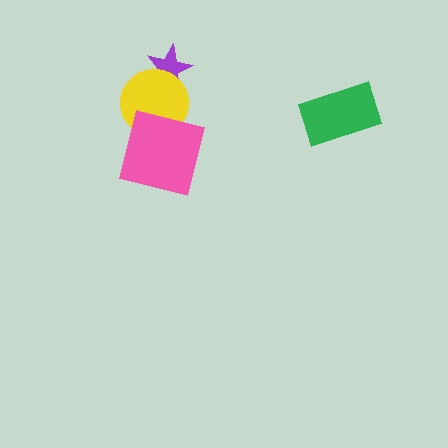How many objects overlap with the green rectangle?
0 objects overlap with the green rectangle.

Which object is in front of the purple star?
The yellow circle is in front of the purple star.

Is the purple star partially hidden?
Yes, it is partially covered by another shape.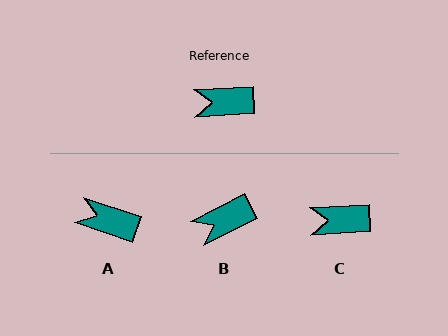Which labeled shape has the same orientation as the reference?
C.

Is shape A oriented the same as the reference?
No, it is off by about 22 degrees.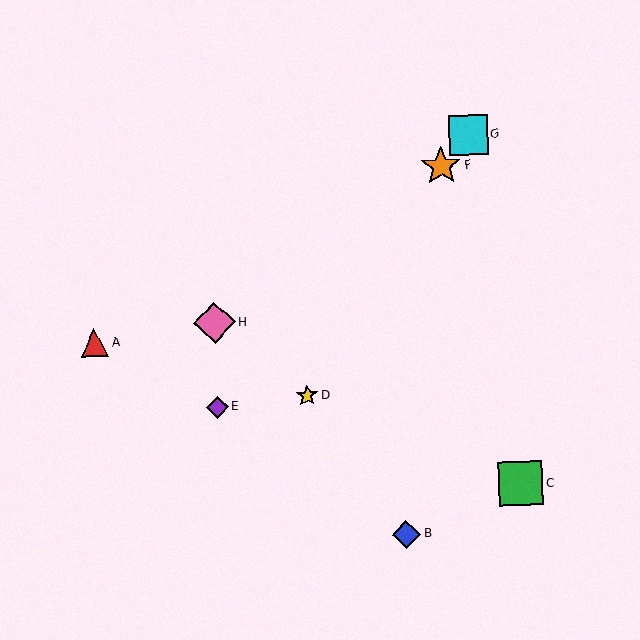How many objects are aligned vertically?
2 objects (E, H) are aligned vertically.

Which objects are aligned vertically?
Objects E, H are aligned vertically.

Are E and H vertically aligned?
Yes, both are at x≈218.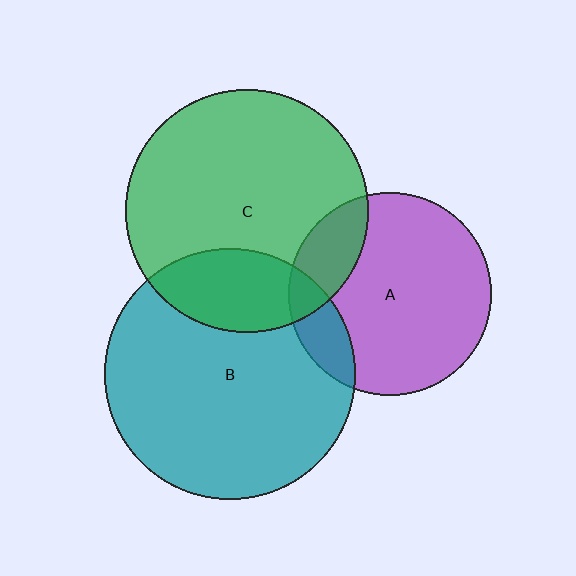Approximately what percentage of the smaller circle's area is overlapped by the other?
Approximately 25%.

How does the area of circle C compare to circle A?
Approximately 1.4 times.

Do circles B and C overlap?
Yes.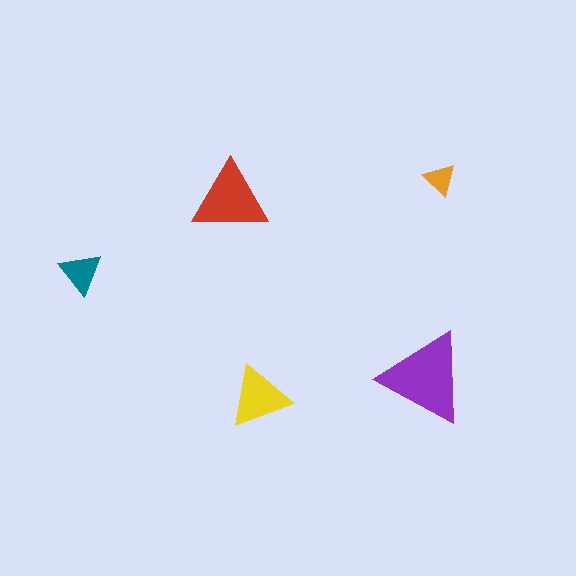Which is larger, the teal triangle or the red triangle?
The red one.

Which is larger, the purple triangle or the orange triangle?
The purple one.